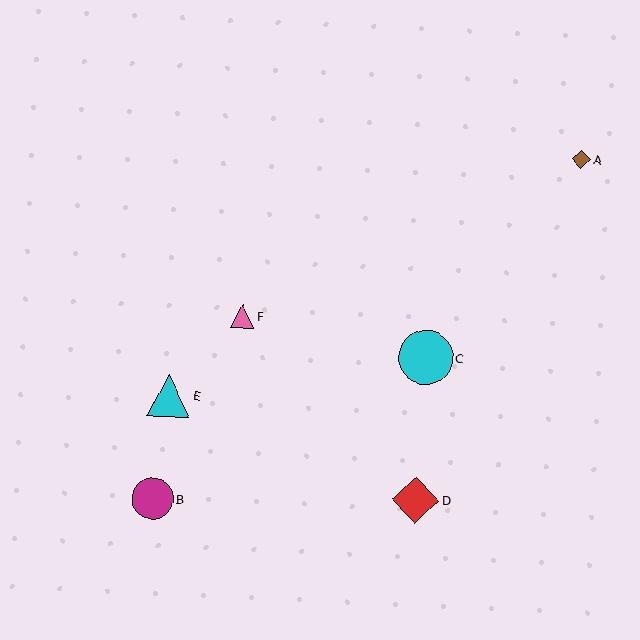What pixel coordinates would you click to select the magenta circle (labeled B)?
Click at (152, 498) to select the magenta circle B.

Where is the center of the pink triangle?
The center of the pink triangle is at (242, 317).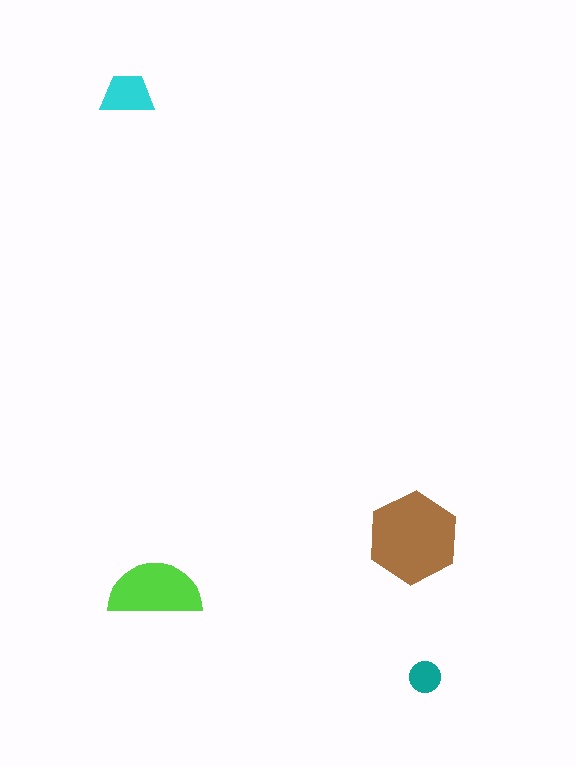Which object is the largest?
The brown hexagon.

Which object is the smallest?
The teal circle.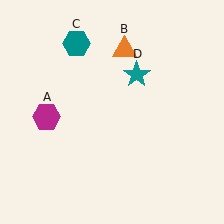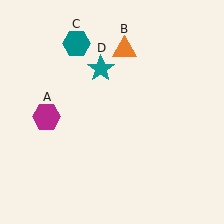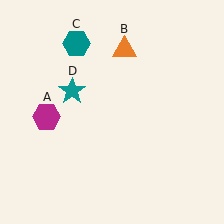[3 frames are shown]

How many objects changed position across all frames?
1 object changed position: teal star (object D).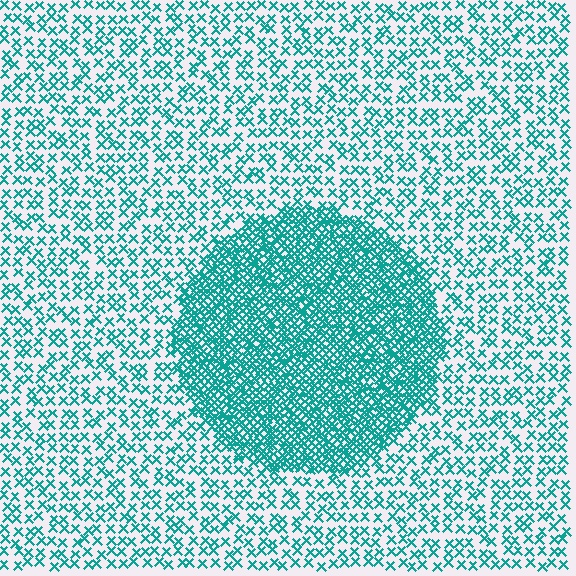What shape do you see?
I see a circle.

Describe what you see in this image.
The image contains small teal elements arranged at two different densities. A circle-shaped region is visible where the elements are more densely packed than the surrounding area.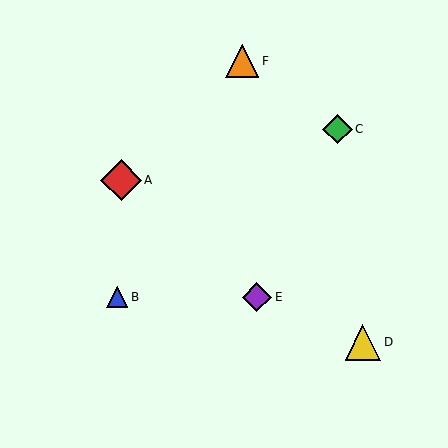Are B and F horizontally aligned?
No, B is at y≈297 and F is at y≈61.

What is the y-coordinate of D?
Object D is at y≈342.